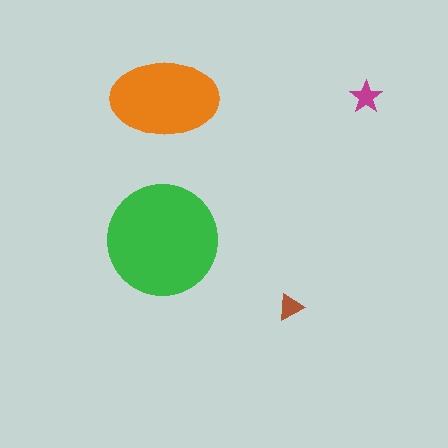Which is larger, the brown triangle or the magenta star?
The magenta star.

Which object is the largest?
The green circle.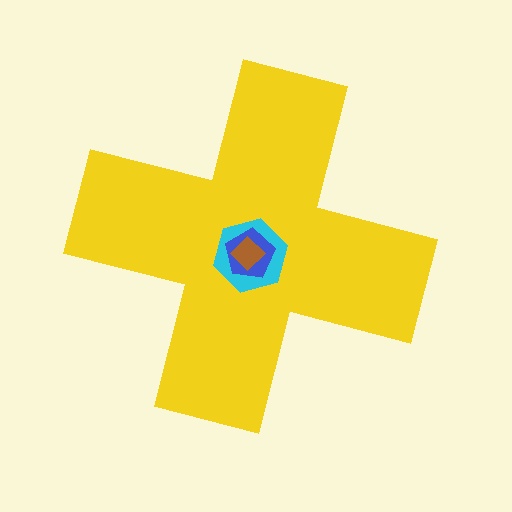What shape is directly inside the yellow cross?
The cyan hexagon.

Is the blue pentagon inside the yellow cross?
Yes.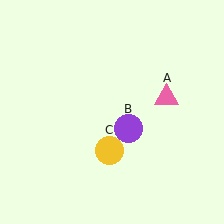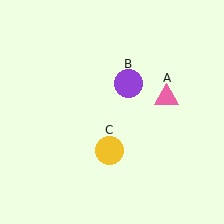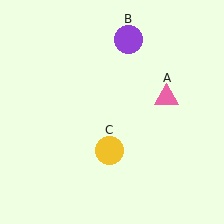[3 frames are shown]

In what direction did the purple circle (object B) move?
The purple circle (object B) moved up.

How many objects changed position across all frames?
1 object changed position: purple circle (object B).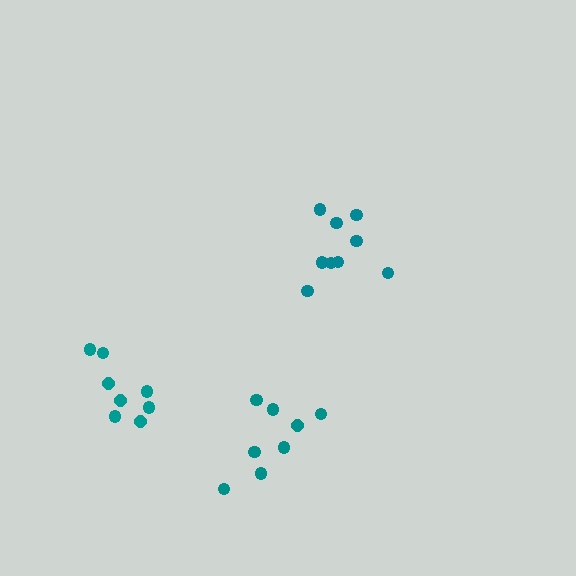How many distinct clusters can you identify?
There are 3 distinct clusters.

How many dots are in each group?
Group 1: 8 dots, Group 2: 9 dots, Group 3: 8 dots (25 total).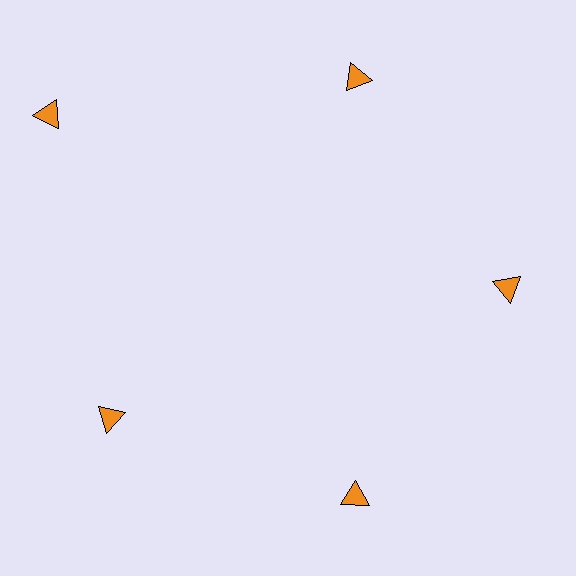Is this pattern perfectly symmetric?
No. The 5 orange triangles are arranged in a ring, but one element near the 10 o'clock position is pushed outward from the center, breaking the 5-fold rotational symmetry.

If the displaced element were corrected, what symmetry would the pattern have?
It would have 5-fold rotational symmetry — the pattern would map onto itself every 72 degrees.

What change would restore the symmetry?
The symmetry would be restored by moving it inward, back onto the ring so that all 5 triangles sit at equal angles and equal distance from the center.